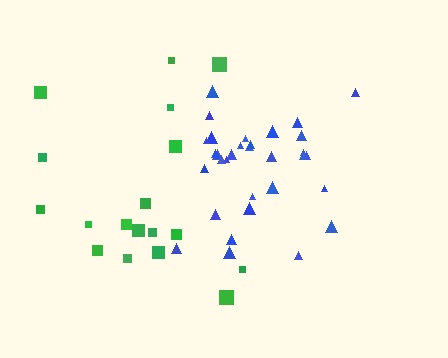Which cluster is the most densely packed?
Blue.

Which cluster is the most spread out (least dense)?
Green.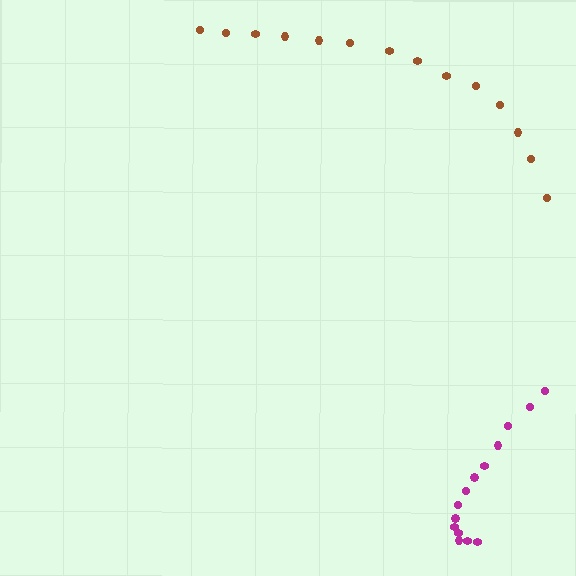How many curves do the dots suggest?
There are 2 distinct paths.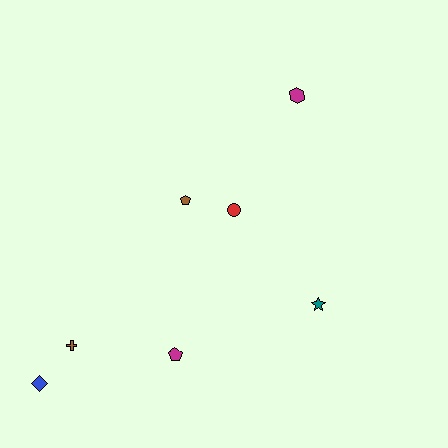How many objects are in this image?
There are 7 objects.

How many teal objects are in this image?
There is 1 teal object.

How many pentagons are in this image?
There are 2 pentagons.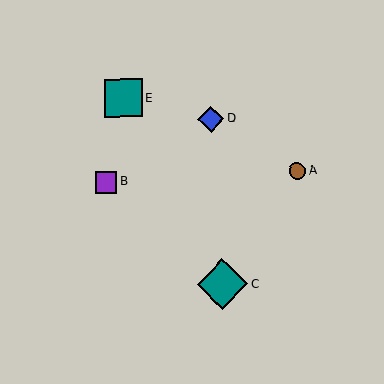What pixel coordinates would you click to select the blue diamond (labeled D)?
Click at (211, 119) to select the blue diamond D.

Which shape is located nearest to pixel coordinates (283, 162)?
The brown circle (labeled A) at (297, 171) is nearest to that location.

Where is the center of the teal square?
The center of the teal square is at (123, 98).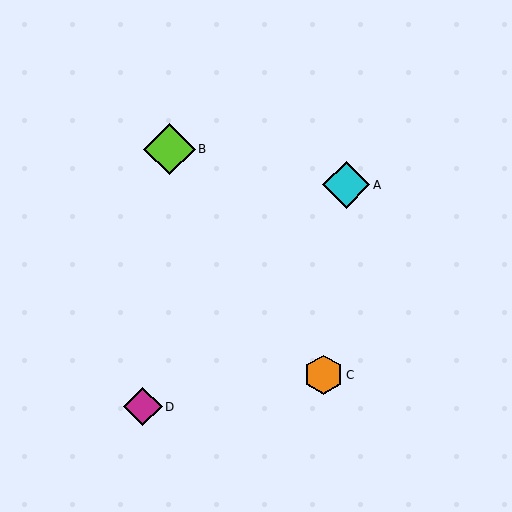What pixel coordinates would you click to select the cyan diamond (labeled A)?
Click at (346, 185) to select the cyan diamond A.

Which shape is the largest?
The lime diamond (labeled B) is the largest.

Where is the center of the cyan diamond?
The center of the cyan diamond is at (346, 185).